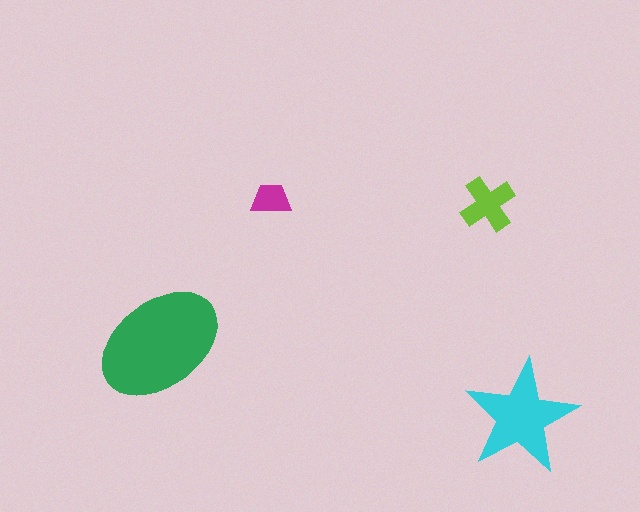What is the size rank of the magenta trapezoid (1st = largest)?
4th.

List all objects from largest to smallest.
The green ellipse, the cyan star, the lime cross, the magenta trapezoid.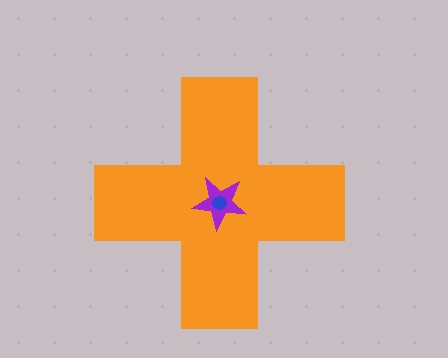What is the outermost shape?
The orange cross.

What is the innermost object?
The blue circle.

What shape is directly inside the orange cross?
The purple star.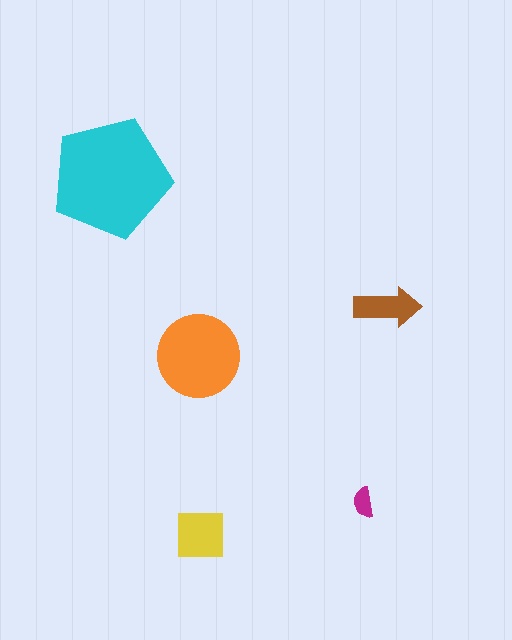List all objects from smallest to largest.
The magenta semicircle, the brown arrow, the yellow square, the orange circle, the cyan pentagon.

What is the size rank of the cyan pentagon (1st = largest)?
1st.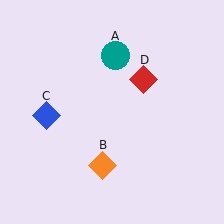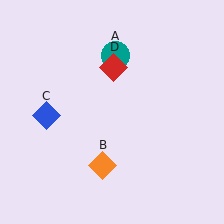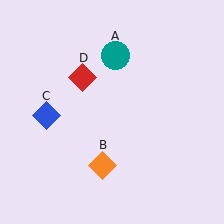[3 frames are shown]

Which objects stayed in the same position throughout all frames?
Teal circle (object A) and orange diamond (object B) and blue diamond (object C) remained stationary.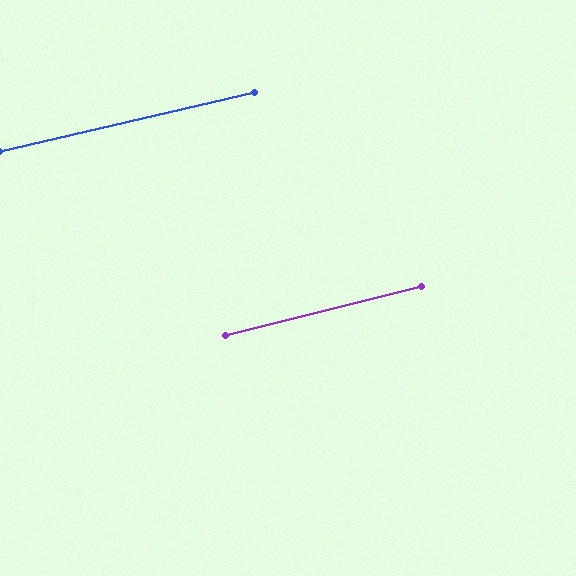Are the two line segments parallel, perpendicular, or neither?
Parallel — their directions differ by only 1.1°.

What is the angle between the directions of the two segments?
Approximately 1 degree.